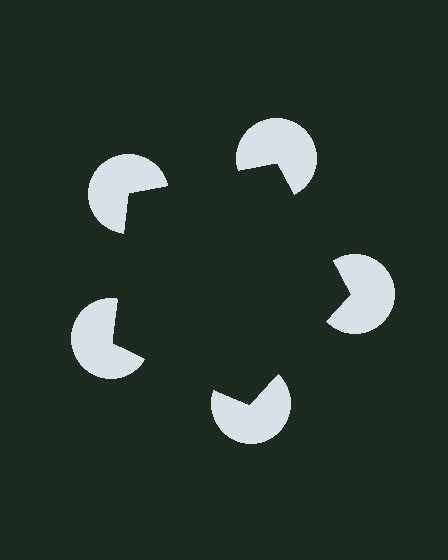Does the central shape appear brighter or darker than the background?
It typically appears slightly darker than the background, even though no actual brightness change is drawn.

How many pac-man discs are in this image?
There are 5 — one at each vertex of the illusory pentagon.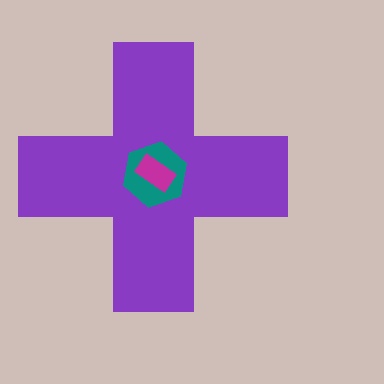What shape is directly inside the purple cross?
The teal hexagon.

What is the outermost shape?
The purple cross.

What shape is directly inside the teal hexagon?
The magenta rectangle.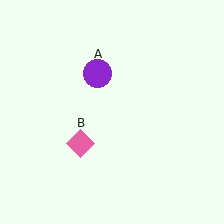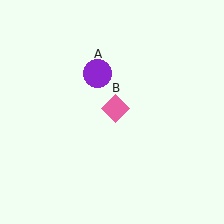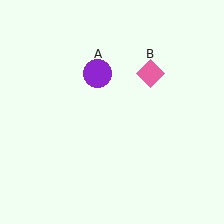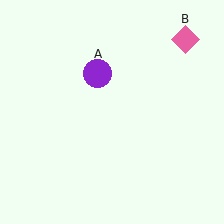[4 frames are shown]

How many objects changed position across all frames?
1 object changed position: pink diamond (object B).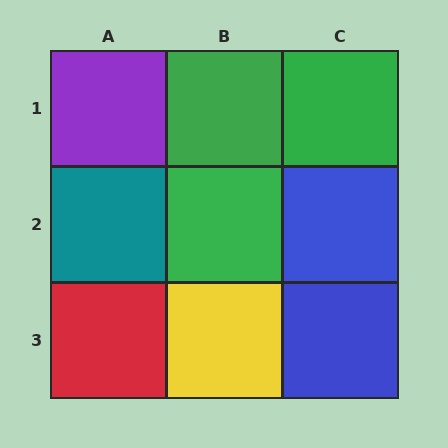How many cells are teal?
1 cell is teal.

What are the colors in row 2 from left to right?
Teal, green, blue.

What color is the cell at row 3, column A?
Red.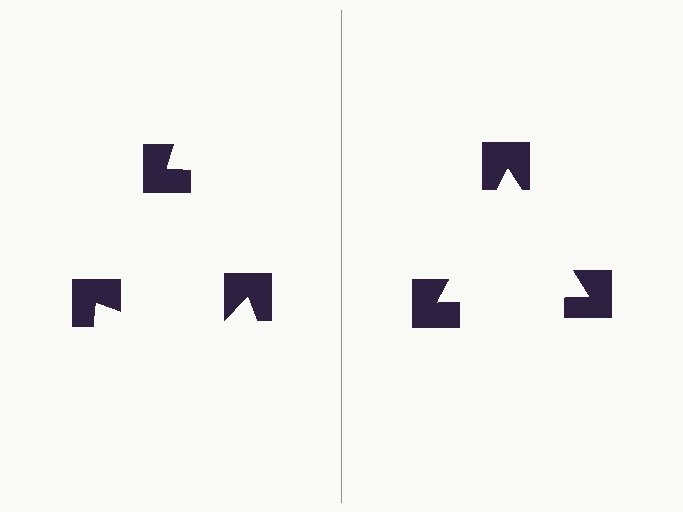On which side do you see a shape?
An illusory triangle appears on the right side. On the left side the wedge cuts are rotated, so no coherent shape forms.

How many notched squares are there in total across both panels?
6 — 3 on each side.